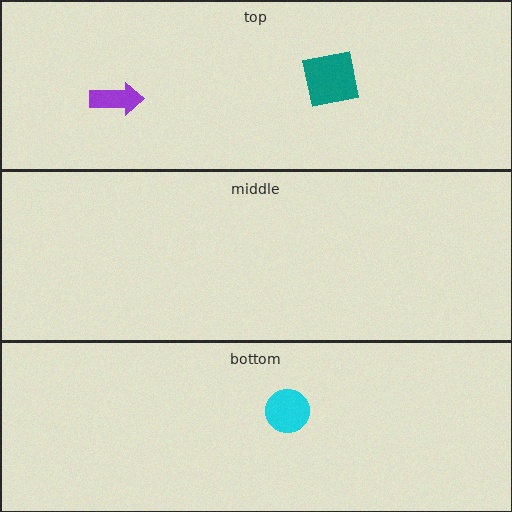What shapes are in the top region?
The purple arrow, the teal square.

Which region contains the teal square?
The top region.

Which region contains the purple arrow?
The top region.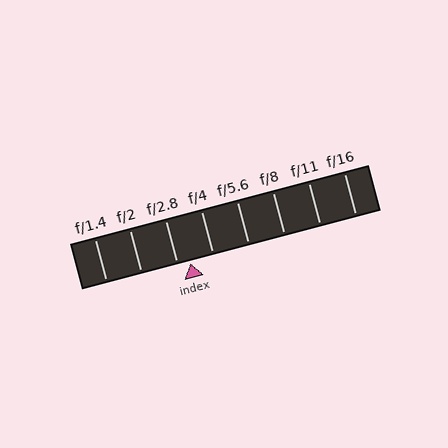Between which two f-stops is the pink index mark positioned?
The index mark is between f/2.8 and f/4.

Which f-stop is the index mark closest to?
The index mark is closest to f/2.8.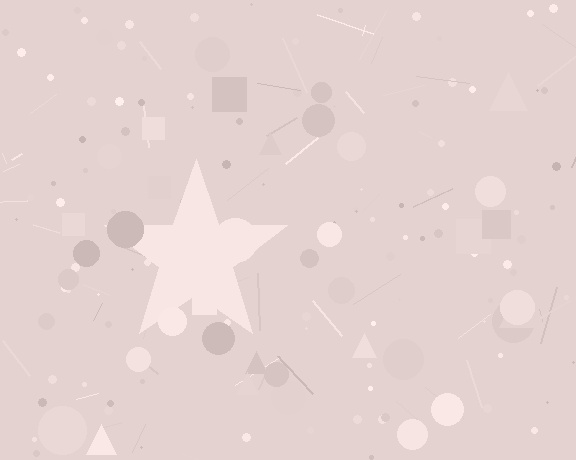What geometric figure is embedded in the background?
A star is embedded in the background.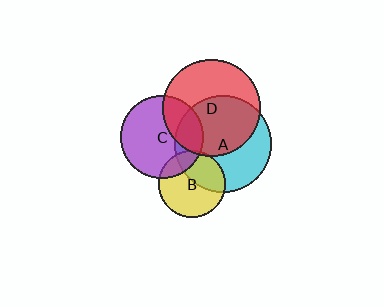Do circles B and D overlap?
Yes.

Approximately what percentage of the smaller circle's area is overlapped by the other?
Approximately 5%.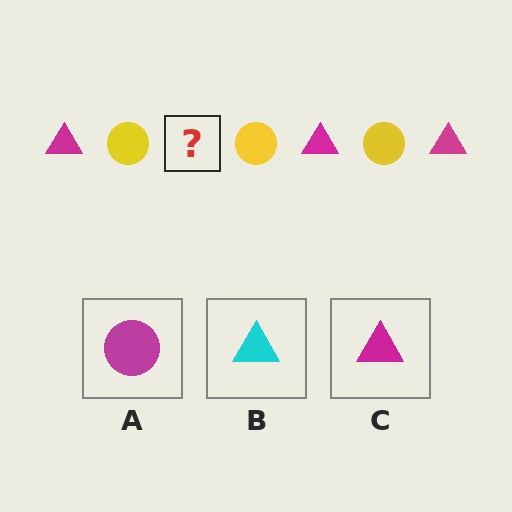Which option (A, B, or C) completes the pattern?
C.